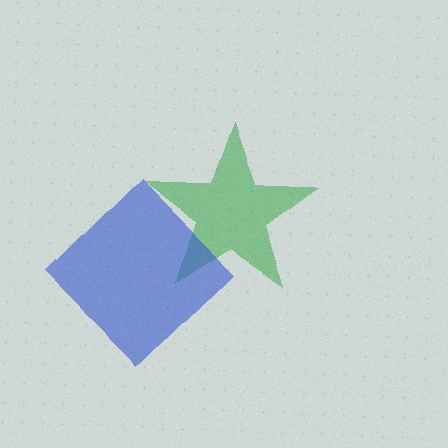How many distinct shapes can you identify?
There are 2 distinct shapes: a green star, a blue diamond.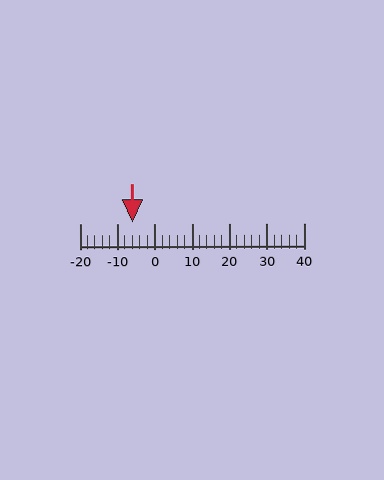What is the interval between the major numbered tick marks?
The major tick marks are spaced 10 units apart.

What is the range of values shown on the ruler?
The ruler shows values from -20 to 40.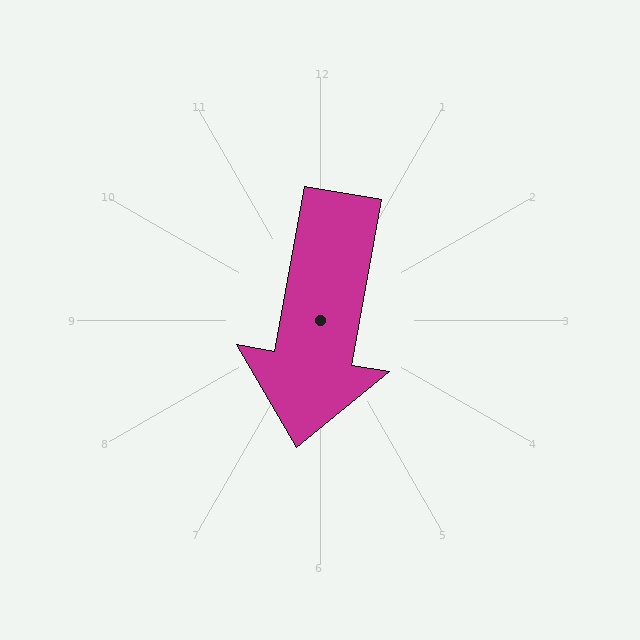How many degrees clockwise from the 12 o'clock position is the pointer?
Approximately 190 degrees.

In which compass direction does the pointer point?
South.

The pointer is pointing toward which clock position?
Roughly 6 o'clock.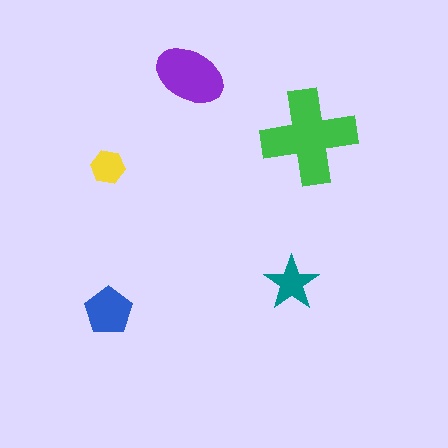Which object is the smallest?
The yellow hexagon.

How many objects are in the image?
There are 5 objects in the image.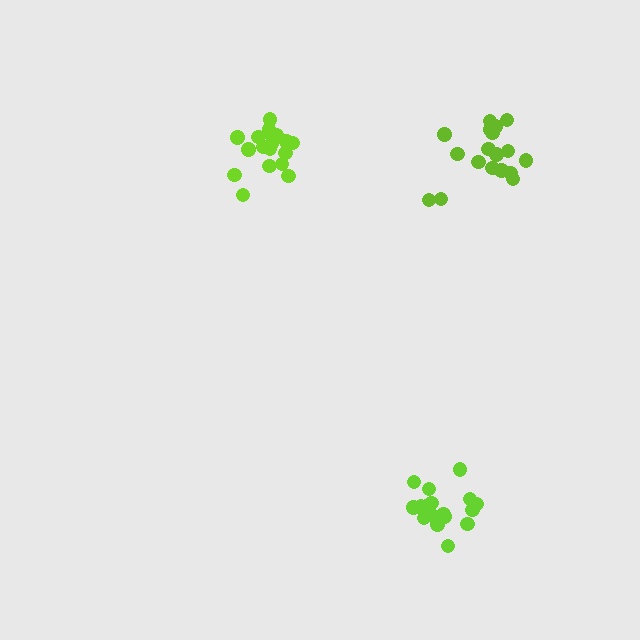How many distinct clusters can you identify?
There are 3 distinct clusters.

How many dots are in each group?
Group 1: 18 dots, Group 2: 18 dots, Group 3: 18 dots (54 total).